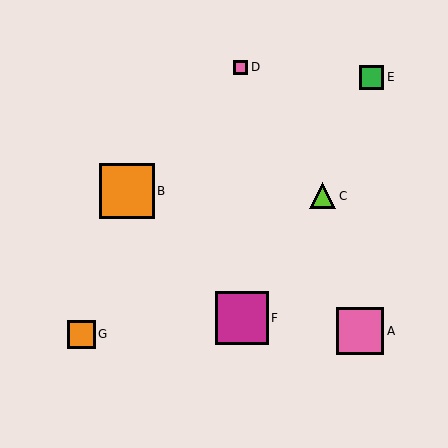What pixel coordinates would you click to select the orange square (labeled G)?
Click at (81, 334) to select the orange square G.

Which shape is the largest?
The orange square (labeled B) is the largest.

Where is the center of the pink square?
The center of the pink square is at (360, 331).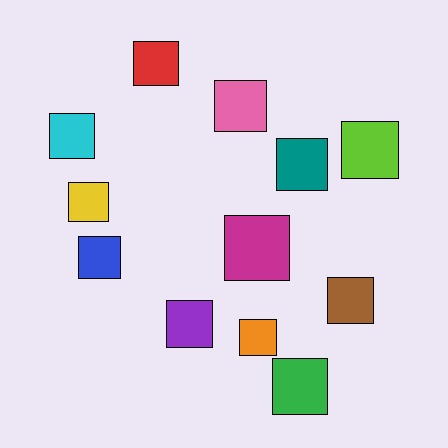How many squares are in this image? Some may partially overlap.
There are 12 squares.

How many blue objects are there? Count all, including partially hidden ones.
There is 1 blue object.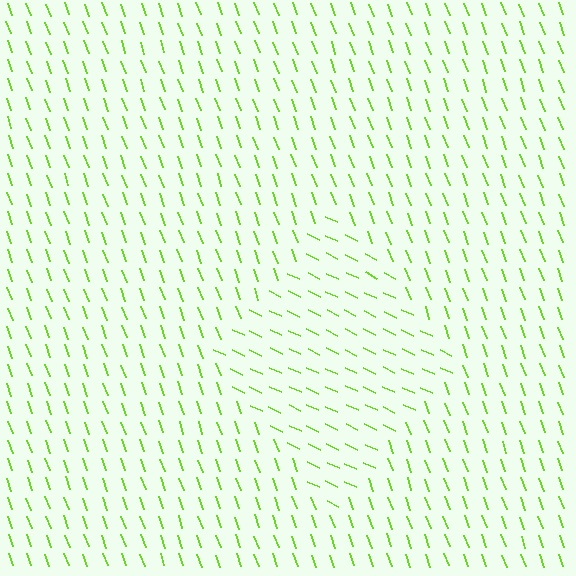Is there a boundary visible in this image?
Yes, there is a texture boundary formed by a change in line orientation.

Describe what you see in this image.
The image is filled with small lime line segments. A diamond region in the image has lines oriented differently from the surrounding lines, creating a visible texture boundary.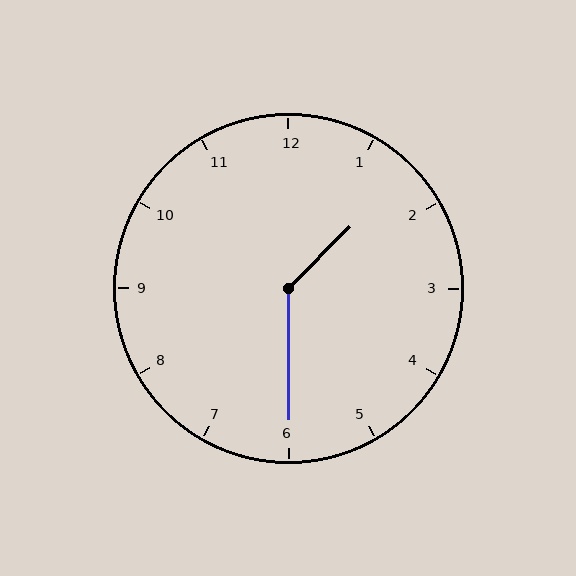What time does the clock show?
1:30.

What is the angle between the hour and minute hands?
Approximately 135 degrees.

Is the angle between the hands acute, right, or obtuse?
It is obtuse.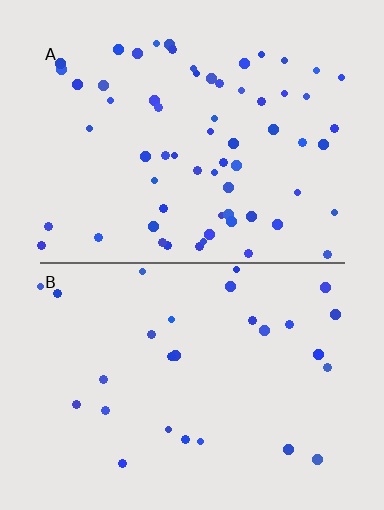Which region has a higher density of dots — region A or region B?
A (the top).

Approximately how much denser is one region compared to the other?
Approximately 2.3× — region A over region B.